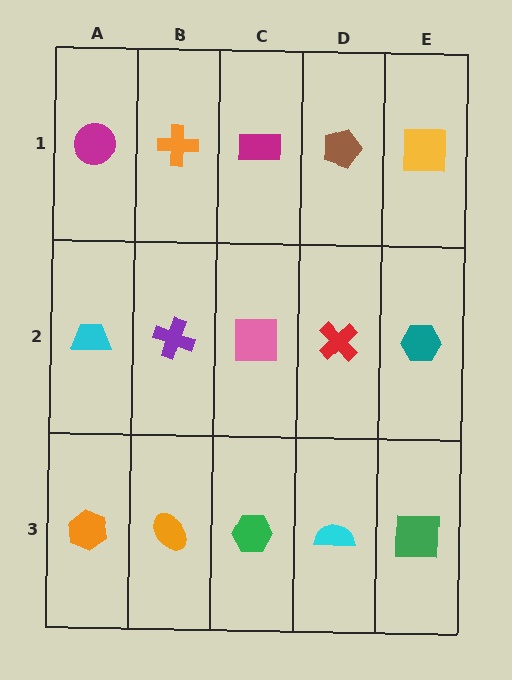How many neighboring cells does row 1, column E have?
2.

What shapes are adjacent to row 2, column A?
A magenta circle (row 1, column A), an orange hexagon (row 3, column A), a purple cross (row 2, column B).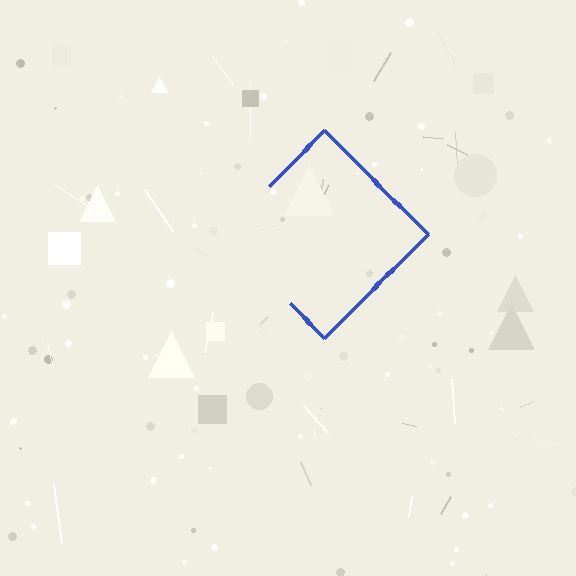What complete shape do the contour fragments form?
The contour fragments form a diamond.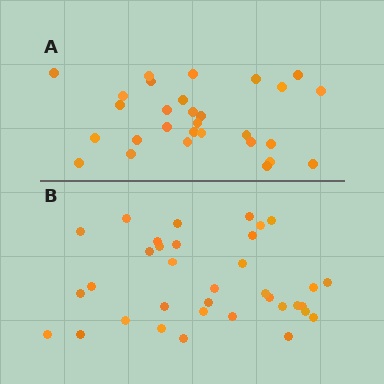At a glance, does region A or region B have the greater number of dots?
Region B (the bottom region) has more dots.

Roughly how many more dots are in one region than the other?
Region B has about 6 more dots than region A.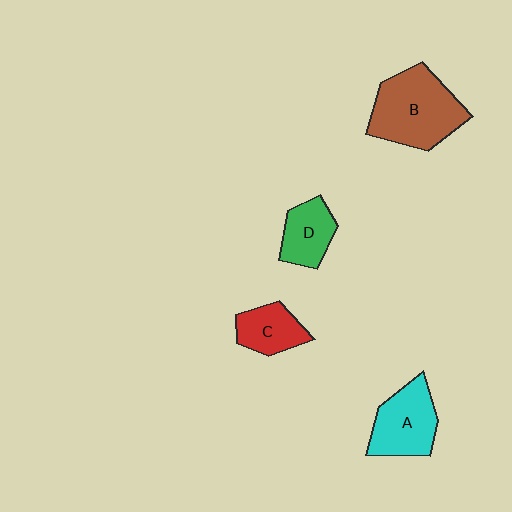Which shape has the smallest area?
Shape C (red).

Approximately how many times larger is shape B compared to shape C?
Approximately 2.1 times.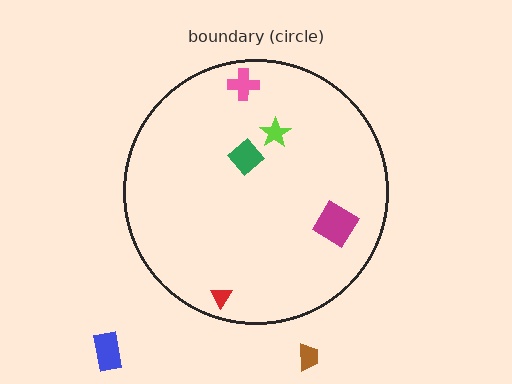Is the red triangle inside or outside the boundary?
Inside.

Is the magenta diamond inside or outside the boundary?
Inside.